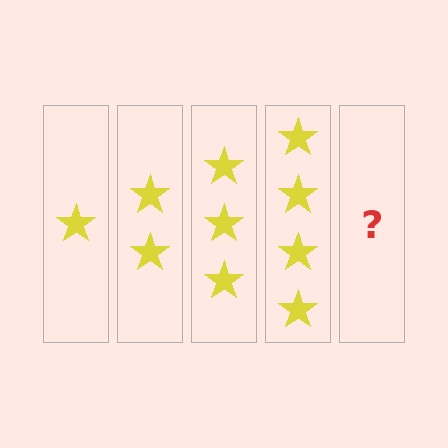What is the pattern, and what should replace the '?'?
The pattern is that each step adds one more star. The '?' should be 5 stars.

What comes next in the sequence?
The next element should be 5 stars.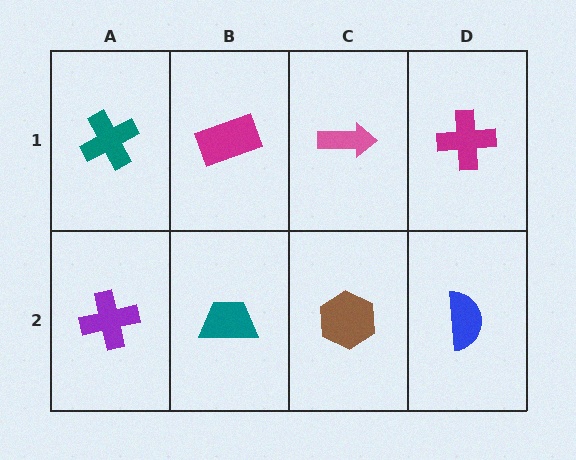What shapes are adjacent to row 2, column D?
A magenta cross (row 1, column D), a brown hexagon (row 2, column C).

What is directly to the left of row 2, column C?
A teal trapezoid.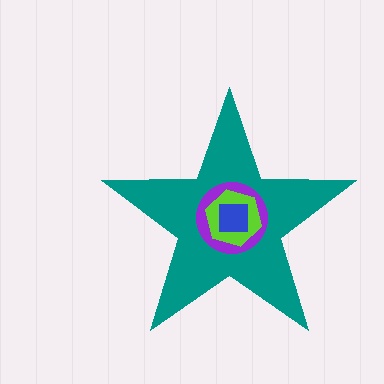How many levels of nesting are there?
4.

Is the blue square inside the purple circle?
Yes.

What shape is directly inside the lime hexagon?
The blue square.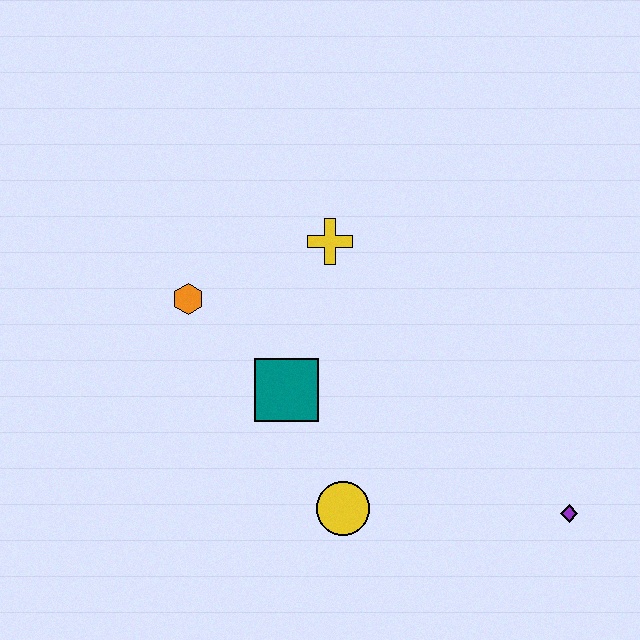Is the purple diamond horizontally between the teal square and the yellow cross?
No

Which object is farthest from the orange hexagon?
The purple diamond is farthest from the orange hexagon.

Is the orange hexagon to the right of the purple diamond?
No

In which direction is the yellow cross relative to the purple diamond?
The yellow cross is above the purple diamond.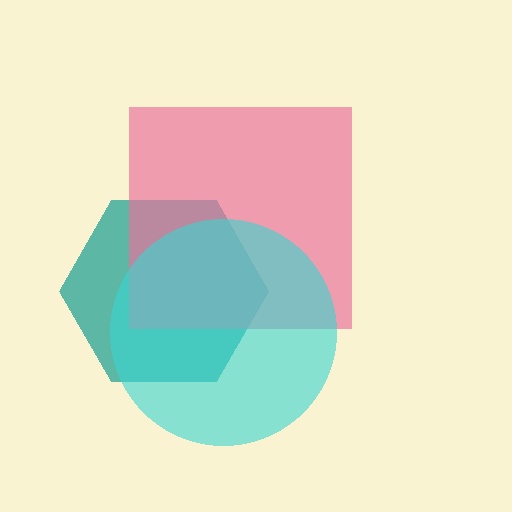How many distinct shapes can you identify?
There are 3 distinct shapes: a teal hexagon, a pink square, a cyan circle.